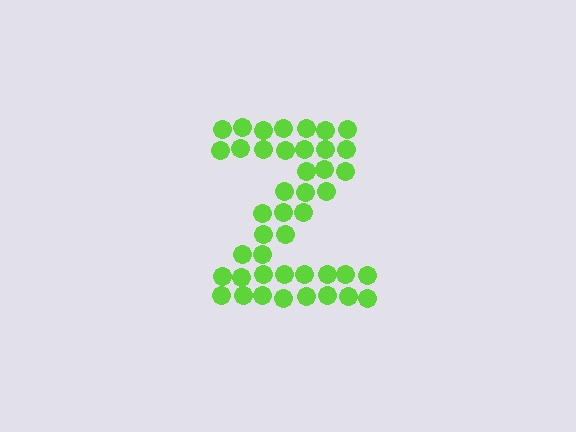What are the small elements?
The small elements are circles.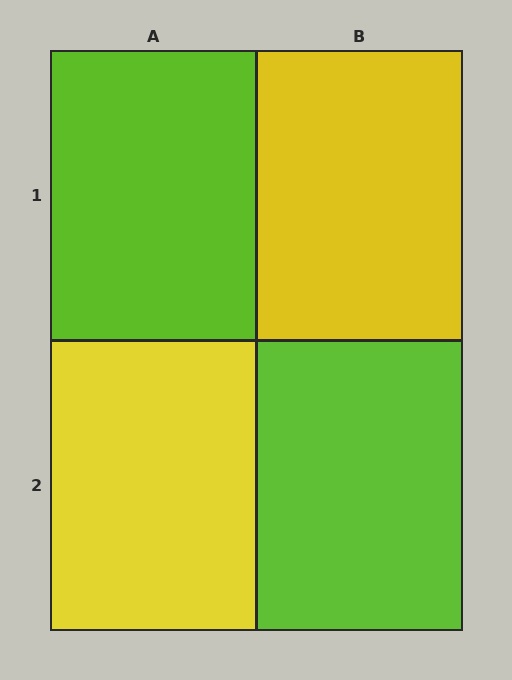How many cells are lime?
2 cells are lime.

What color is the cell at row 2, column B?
Lime.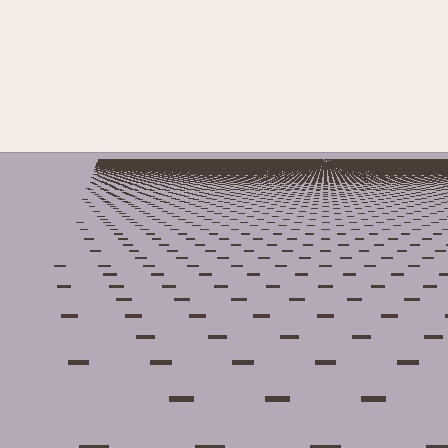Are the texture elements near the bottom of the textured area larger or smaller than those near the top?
Larger. Near the bottom, elements are closer to the viewer and appear at a bigger on-screen size.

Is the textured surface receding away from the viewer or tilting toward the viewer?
The surface is receding away from the viewer. Texture elements get smaller and denser toward the top.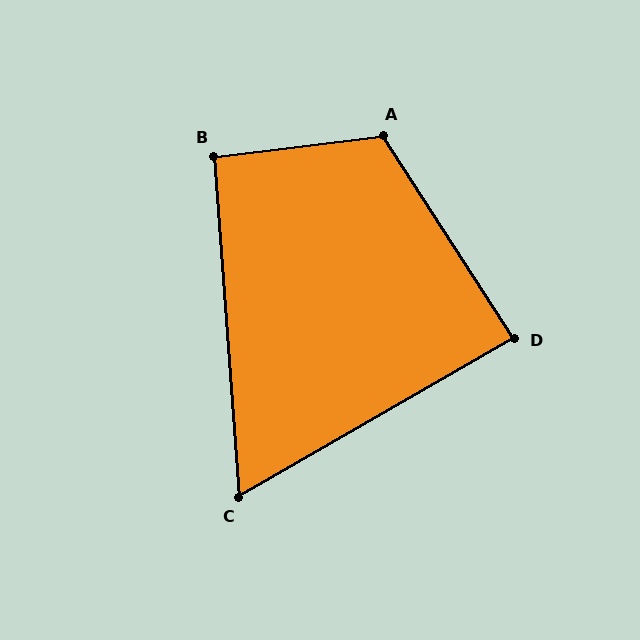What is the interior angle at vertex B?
Approximately 93 degrees (approximately right).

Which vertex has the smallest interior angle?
C, at approximately 64 degrees.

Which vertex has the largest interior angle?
A, at approximately 116 degrees.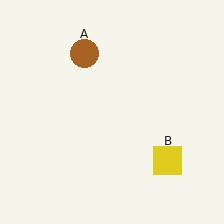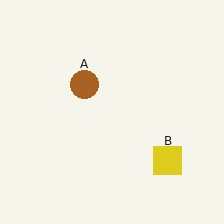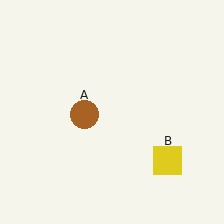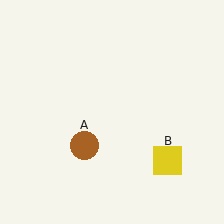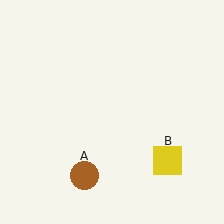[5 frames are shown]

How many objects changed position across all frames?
1 object changed position: brown circle (object A).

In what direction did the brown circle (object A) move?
The brown circle (object A) moved down.